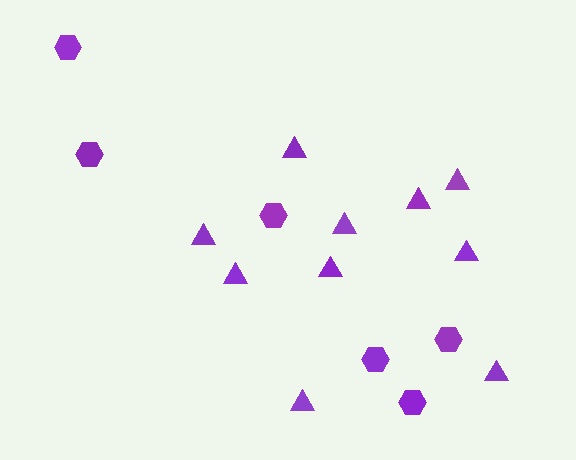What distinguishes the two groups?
There are 2 groups: one group of hexagons (6) and one group of triangles (10).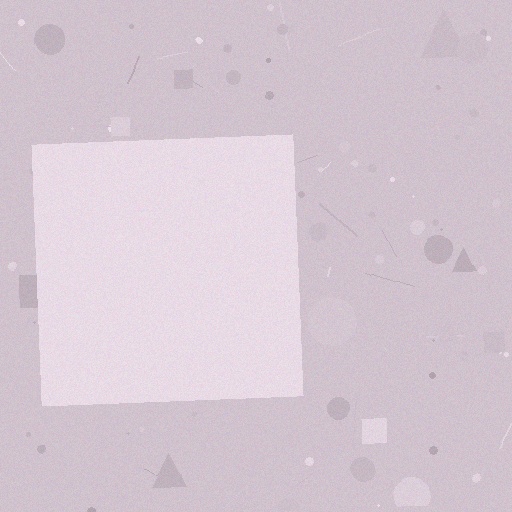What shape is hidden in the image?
A square is hidden in the image.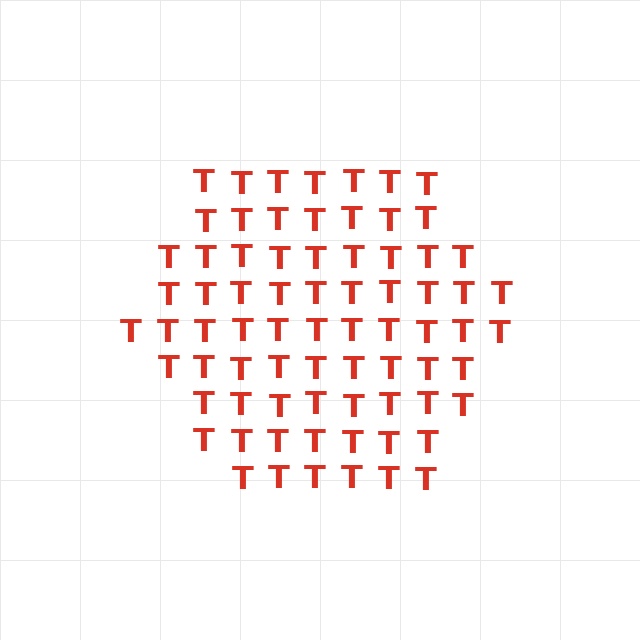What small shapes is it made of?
It is made of small letter T's.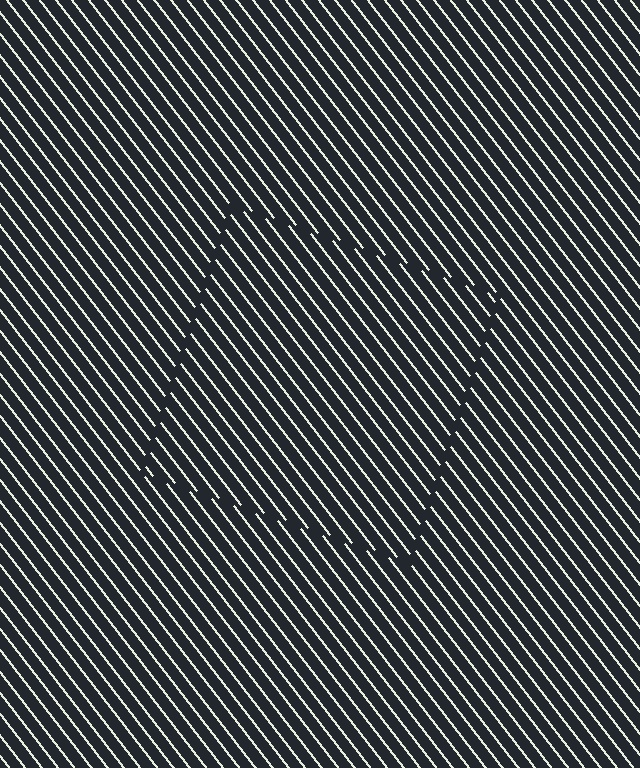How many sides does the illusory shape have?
4 sides — the line-ends trace a square.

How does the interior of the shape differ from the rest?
The interior of the shape contains the same grating, shifted by half a period — the contour is defined by the phase discontinuity where line-ends from the inner and outer gratings abut.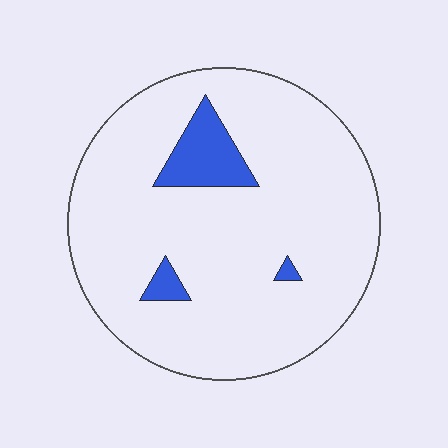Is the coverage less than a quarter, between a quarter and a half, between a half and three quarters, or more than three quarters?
Less than a quarter.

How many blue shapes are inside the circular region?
3.